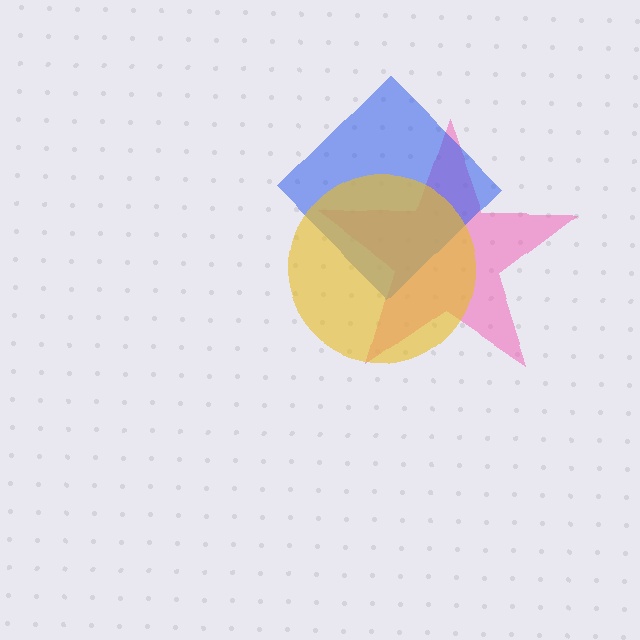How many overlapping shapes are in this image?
There are 3 overlapping shapes in the image.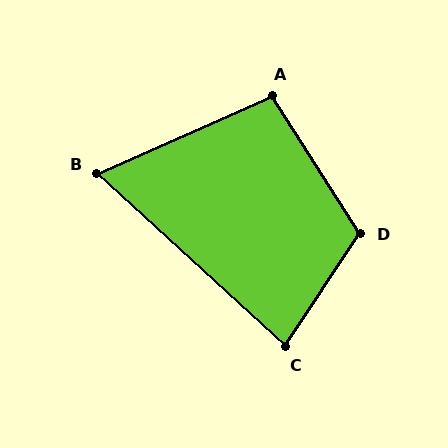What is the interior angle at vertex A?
Approximately 99 degrees (obtuse).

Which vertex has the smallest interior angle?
B, at approximately 66 degrees.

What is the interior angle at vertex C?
Approximately 81 degrees (acute).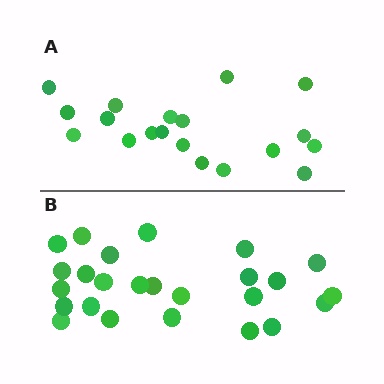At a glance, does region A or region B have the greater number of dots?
Region B (the bottom region) has more dots.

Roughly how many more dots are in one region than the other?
Region B has about 6 more dots than region A.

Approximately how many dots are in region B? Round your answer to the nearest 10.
About 20 dots. (The exact count is 25, which rounds to 20.)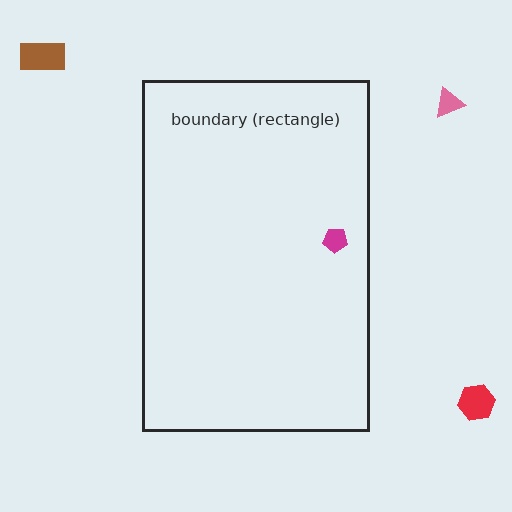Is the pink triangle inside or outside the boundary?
Outside.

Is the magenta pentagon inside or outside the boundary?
Inside.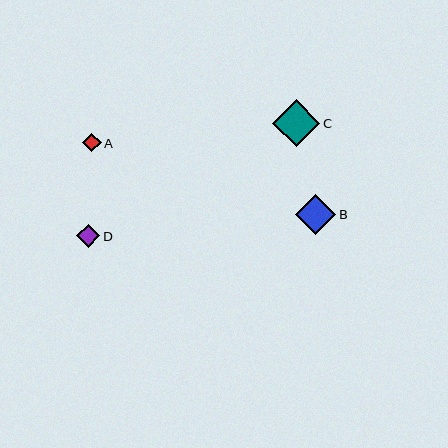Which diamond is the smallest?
Diamond A is the smallest with a size of approximately 18 pixels.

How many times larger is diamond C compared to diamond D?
Diamond C is approximately 2.0 times the size of diamond D.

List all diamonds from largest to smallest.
From largest to smallest: C, B, D, A.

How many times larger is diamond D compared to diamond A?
Diamond D is approximately 1.3 times the size of diamond A.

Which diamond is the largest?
Diamond C is the largest with a size of approximately 47 pixels.